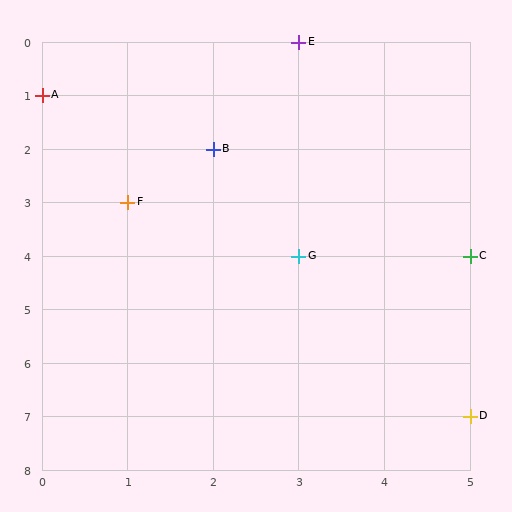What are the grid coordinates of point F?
Point F is at grid coordinates (1, 3).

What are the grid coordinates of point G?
Point G is at grid coordinates (3, 4).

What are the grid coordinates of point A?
Point A is at grid coordinates (0, 1).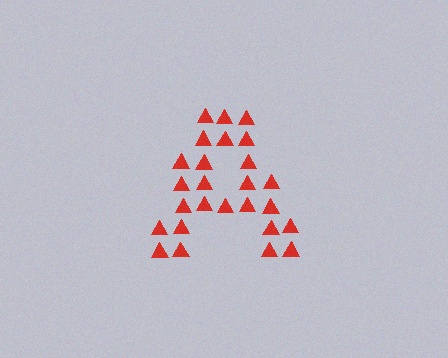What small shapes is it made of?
It is made of small triangles.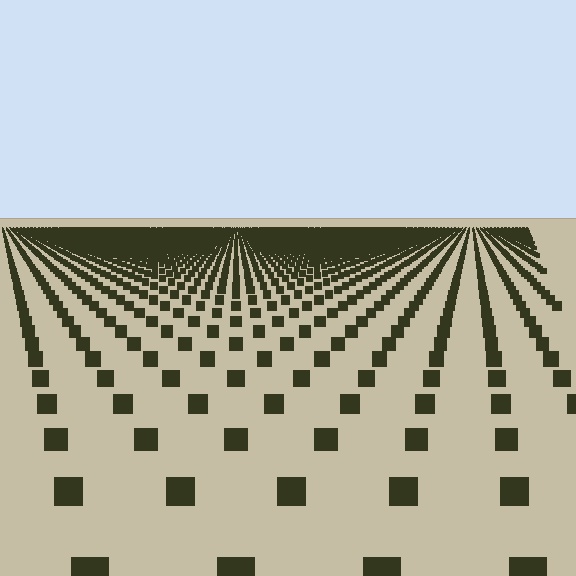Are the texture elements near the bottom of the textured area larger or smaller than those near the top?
Larger. Near the bottom, elements are closer to the viewer and appear at a bigger on-screen size.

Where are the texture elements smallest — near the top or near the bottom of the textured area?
Near the top.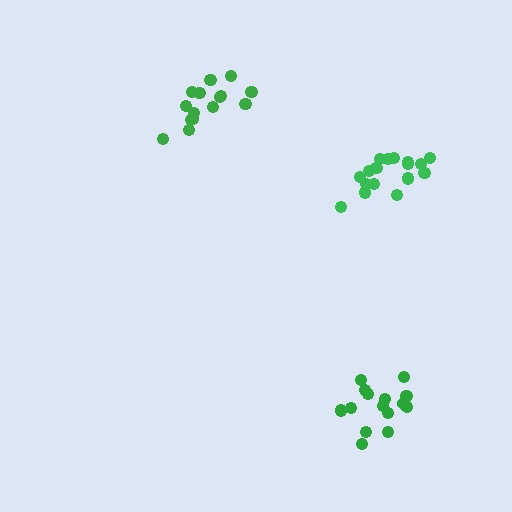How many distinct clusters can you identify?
There are 3 distinct clusters.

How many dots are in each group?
Group 1: 17 dots, Group 2: 15 dots, Group 3: 15 dots (47 total).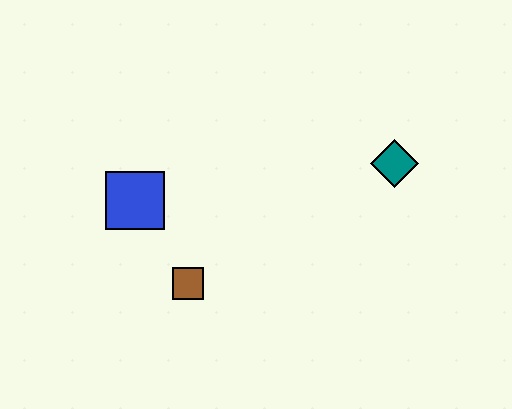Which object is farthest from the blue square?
The teal diamond is farthest from the blue square.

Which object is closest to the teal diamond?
The brown square is closest to the teal diamond.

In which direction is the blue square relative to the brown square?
The blue square is above the brown square.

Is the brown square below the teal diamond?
Yes